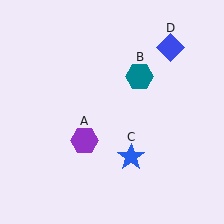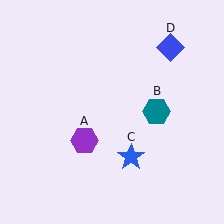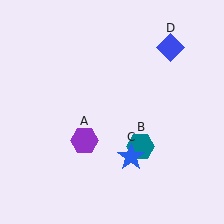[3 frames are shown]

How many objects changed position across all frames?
1 object changed position: teal hexagon (object B).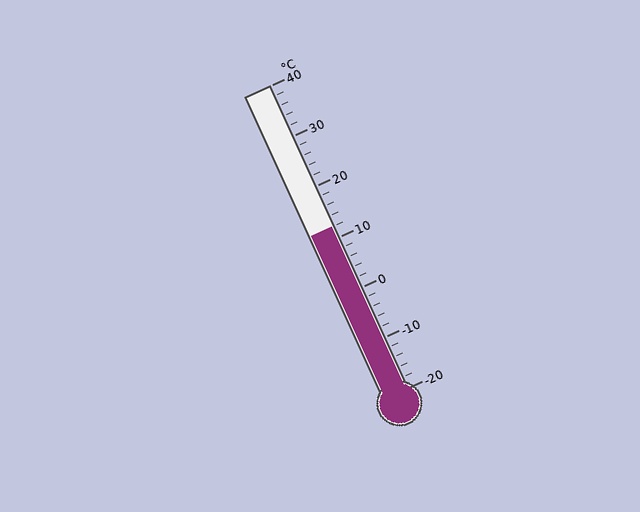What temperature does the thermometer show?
The thermometer shows approximately 12°C.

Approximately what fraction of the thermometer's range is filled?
The thermometer is filled to approximately 55% of its range.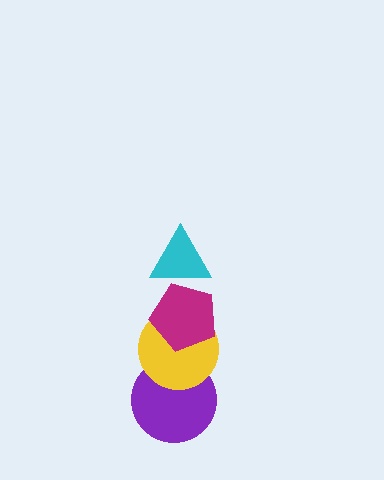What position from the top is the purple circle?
The purple circle is 4th from the top.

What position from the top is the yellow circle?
The yellow circle is 3rd from the top.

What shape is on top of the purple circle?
The yellow circle is on top of the purple circle.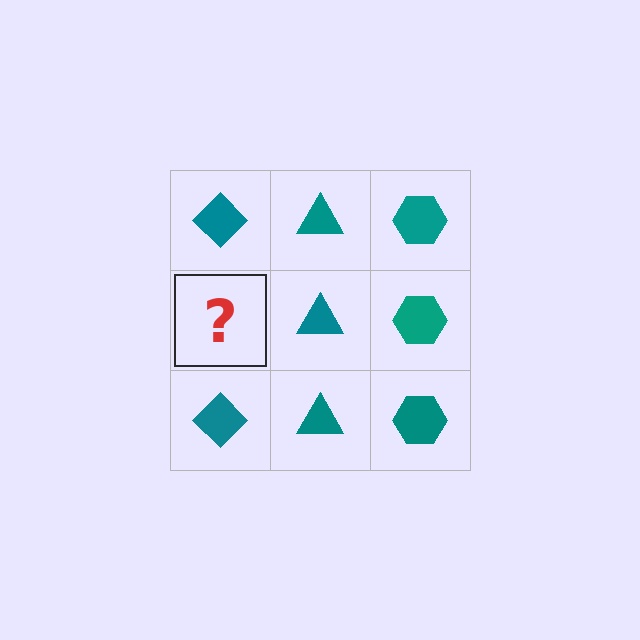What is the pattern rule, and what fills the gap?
The rule is that each column has a consistent shape. The gap should be filled with a teal diamond.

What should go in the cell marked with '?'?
The missing cell should contain a teal diamond.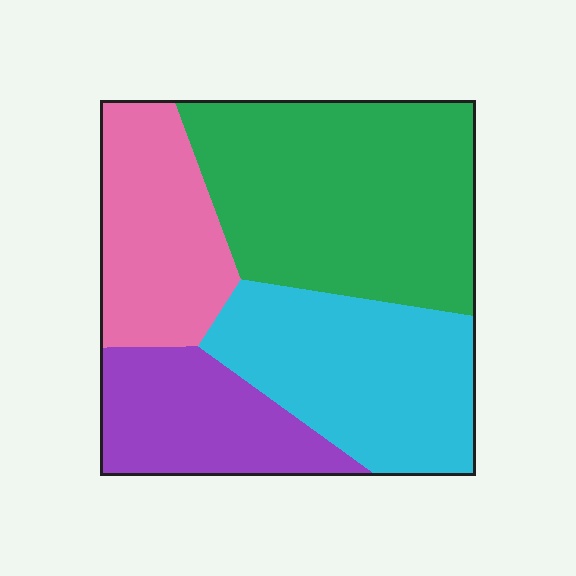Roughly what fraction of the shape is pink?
Pink takes up between a sixth and a third of the shape.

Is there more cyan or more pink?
Cyan.